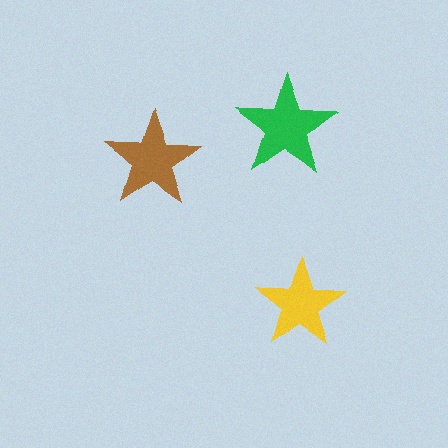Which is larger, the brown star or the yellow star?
The brown one.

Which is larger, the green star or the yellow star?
The green one.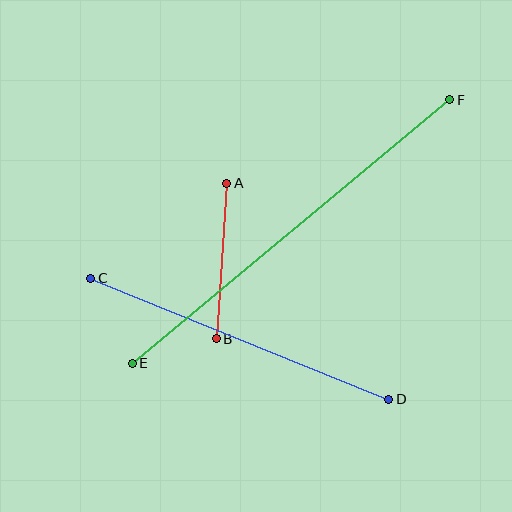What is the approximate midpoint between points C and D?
The midpoint is at approximately (240, 339) pixels.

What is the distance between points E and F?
The distance is approximately 413 pixels.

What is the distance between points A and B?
The distance is approximately 156 pixels.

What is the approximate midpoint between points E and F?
The midpoint is at approximately (291, 231) pixels.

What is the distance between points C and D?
The distance is approximately 322 pixels.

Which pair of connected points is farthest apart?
Points E and F are farthest apart.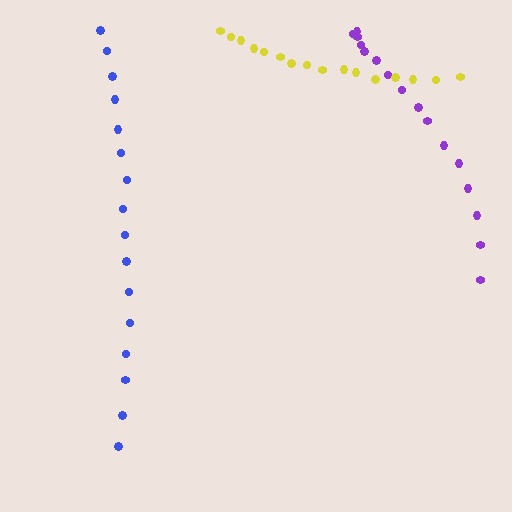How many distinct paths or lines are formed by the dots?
There are 3 distinct paths.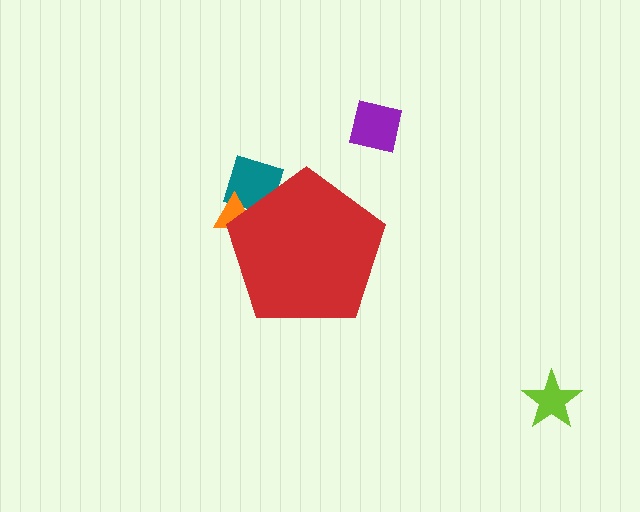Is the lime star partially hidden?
No, the lime star is fully visible.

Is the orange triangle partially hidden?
Yes, the orange triangle is partially hidden behind the red pentagon.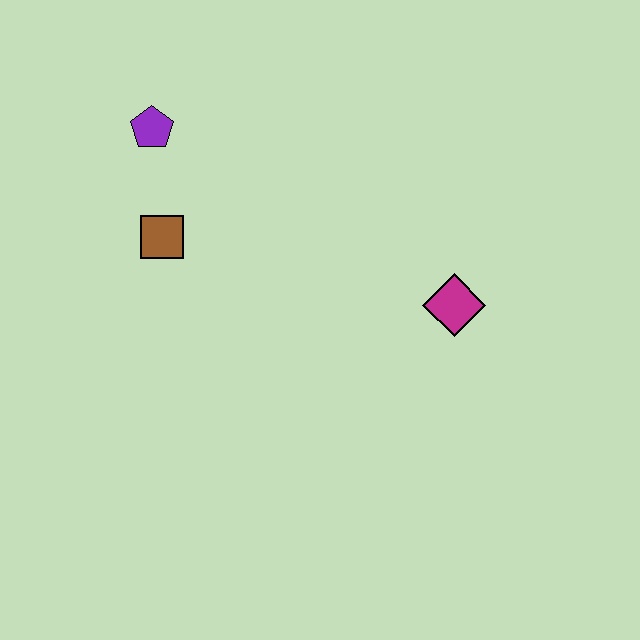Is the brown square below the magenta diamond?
No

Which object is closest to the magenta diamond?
The brown square is closest to the magenta diamond.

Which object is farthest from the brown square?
The magenta diamond is farthest from the brown square.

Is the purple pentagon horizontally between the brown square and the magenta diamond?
No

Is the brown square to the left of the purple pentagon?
No